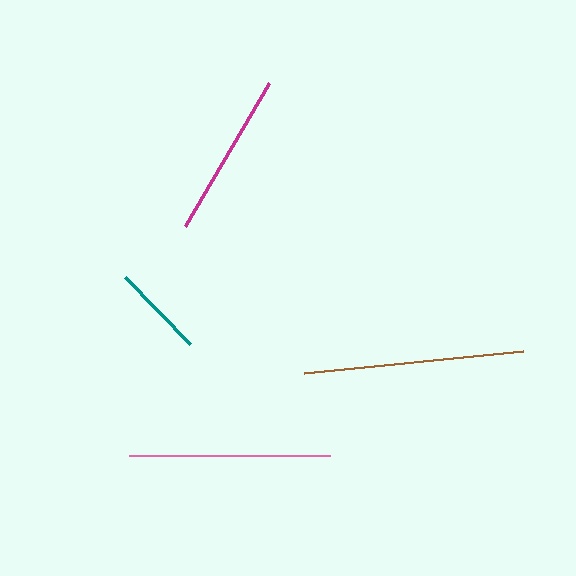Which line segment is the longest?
The brown line is the longest at approximately 220 pixels.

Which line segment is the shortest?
The teal line is the shortest at approximately 94 pixels.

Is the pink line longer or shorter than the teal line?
The pink line is longer than the teal line.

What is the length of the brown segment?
The brown segment is approximately 220 pixels long.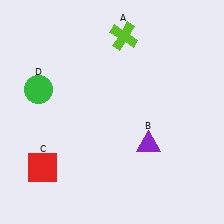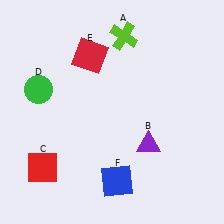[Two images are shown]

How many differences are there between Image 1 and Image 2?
There are 2 differences between the two images.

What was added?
A red square (E), a blue square (F) were added in Image 2.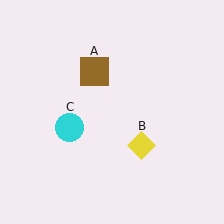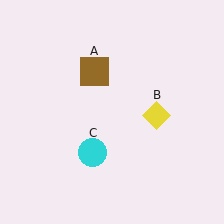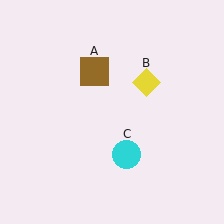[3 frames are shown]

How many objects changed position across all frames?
2 objects changed position: yellow diamond (object B), cyan circle (object C).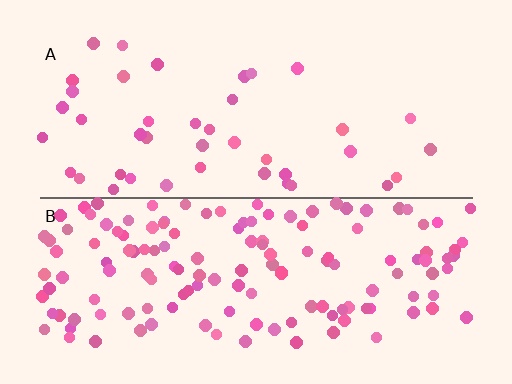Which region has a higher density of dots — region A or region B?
B (the bottom).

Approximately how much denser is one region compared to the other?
Approximately 3.5× — region B over region A.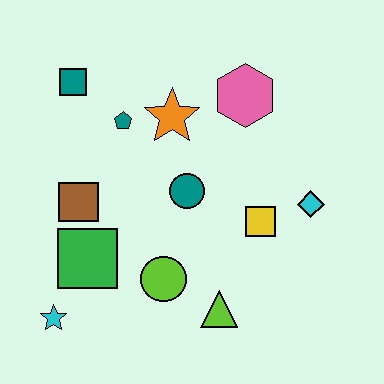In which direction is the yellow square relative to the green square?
The yellow square is to the right of the green square.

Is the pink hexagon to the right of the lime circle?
Yes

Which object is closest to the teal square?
The teal pentagon is closest to the teal square.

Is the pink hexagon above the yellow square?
Yes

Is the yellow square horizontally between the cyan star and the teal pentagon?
No